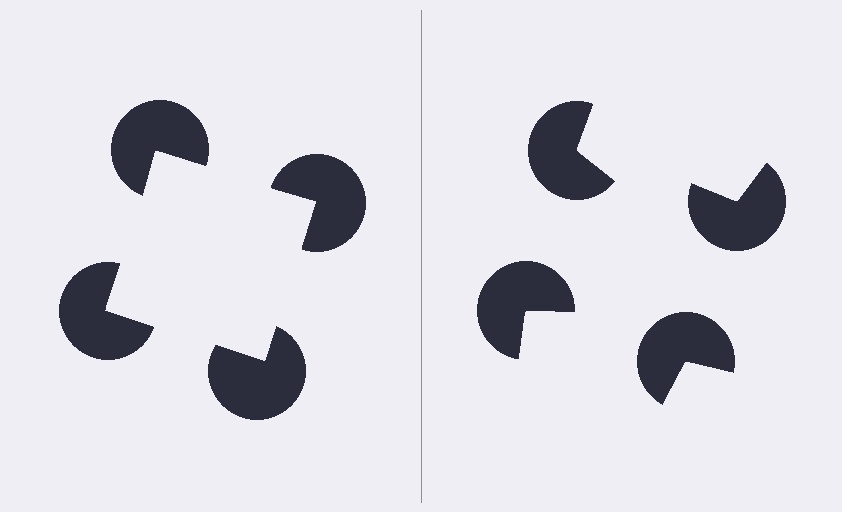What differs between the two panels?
The pac-man discs are positioned identically on both sides; only the wedge orientations differ. On the left they align to a square; on the right they are misaligned.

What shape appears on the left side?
An illusory square.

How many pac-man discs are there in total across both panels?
8 — 4 on each side.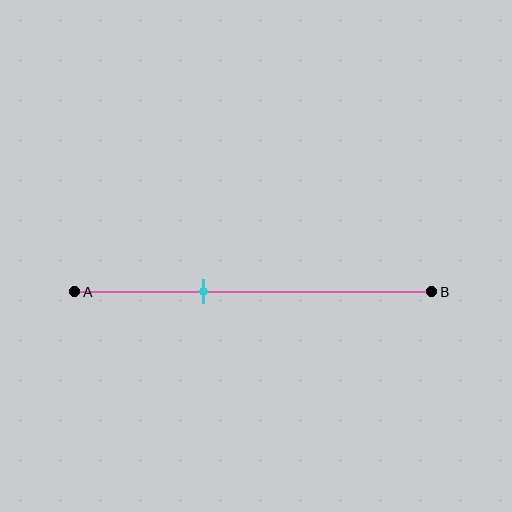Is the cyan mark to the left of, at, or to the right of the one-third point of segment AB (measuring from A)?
The cyan mark is approximately at the one-third point of segment AB.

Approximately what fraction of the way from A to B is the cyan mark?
The cyan mark is approximately 35% of the way from A to B.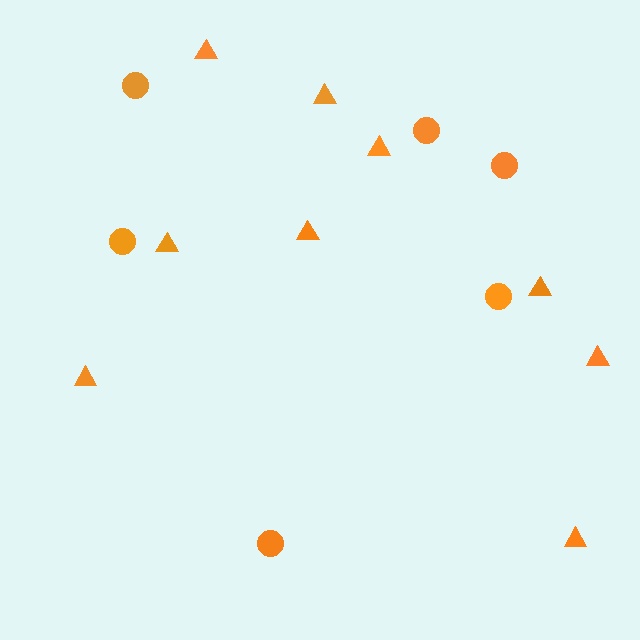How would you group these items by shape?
There are 2 groups: one group of circles (6) and one group of triangles (9).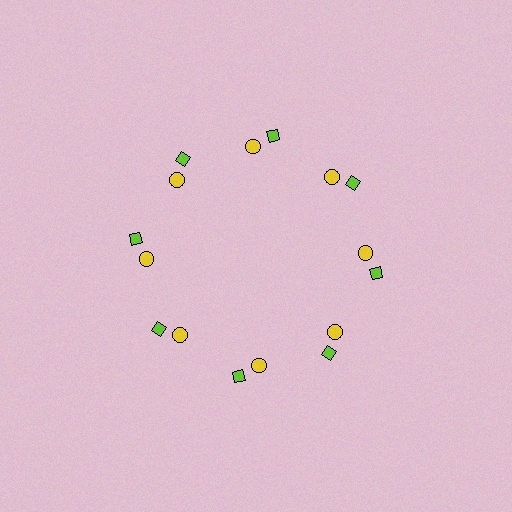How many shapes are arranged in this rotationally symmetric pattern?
There are 16 shapes, arranged in 8 groups of 2.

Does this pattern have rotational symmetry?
Yes, this pattern has 8-fold rotational symmetry. It looks the same after rotating 45 degrees around the center.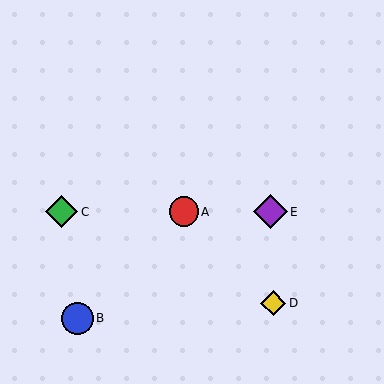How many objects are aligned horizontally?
3 objects (A, C, E) are aligned horizontally.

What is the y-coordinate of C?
Object C is at y≈212.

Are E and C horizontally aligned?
Yes, both are at y≈212.